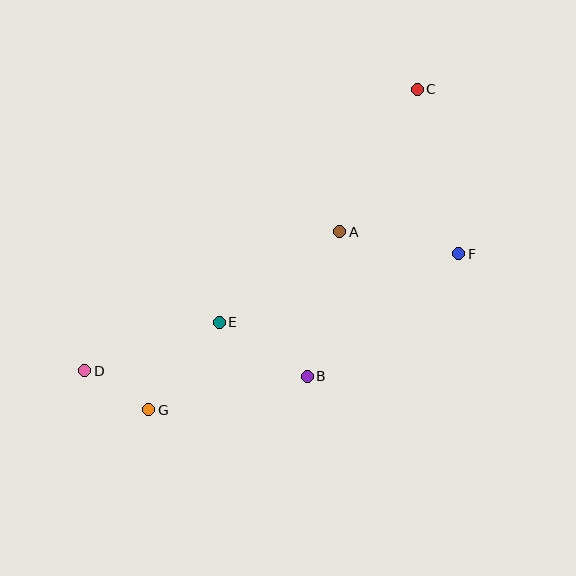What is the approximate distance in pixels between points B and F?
The distance between B and F is approximately 195 pixels.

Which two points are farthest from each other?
Points C and D are farthest from each other.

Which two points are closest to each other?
Points D and G are closest to each other.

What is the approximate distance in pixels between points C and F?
The distance between C and F is approximately 170 pixels.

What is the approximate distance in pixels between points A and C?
The distance between A and C is approximately 162 pixels.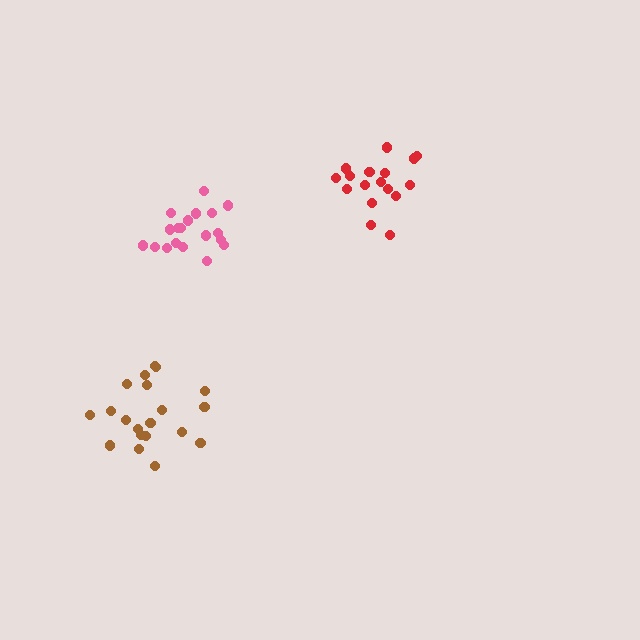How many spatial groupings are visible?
There are 3 spatial groupings.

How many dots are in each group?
Group 1: 20 dots, Group 2: 17 dots, Group 3: 19 dots (56 total).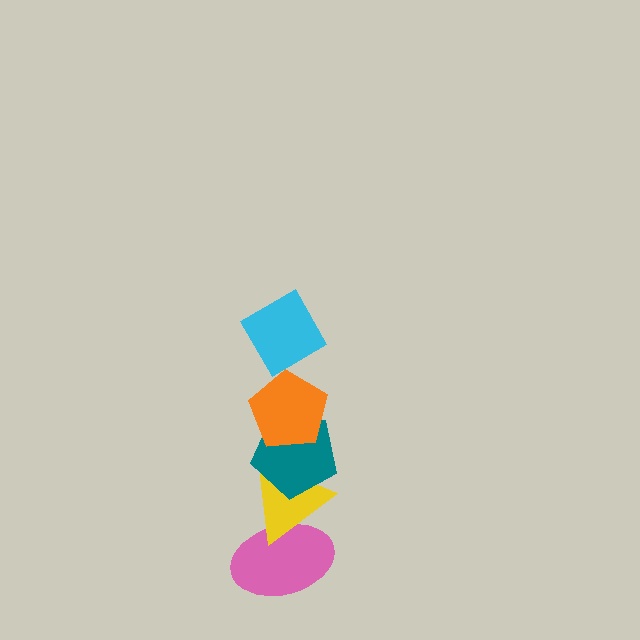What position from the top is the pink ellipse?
The pink ellipse is 5th from the top.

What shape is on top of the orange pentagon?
The cyan diamond is on top of the orange pentagon.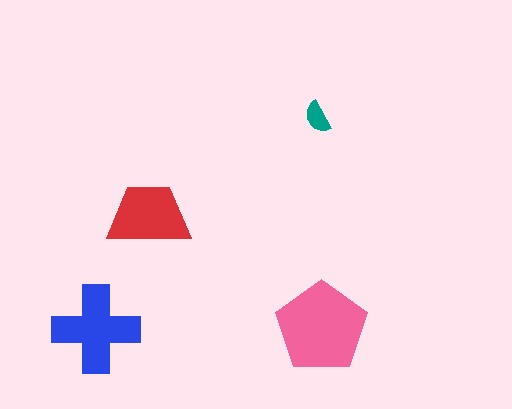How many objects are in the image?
There are 4 objects in the image.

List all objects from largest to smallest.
The pink pentagon, the blue cross, the red trapezoid, the teal semicircle.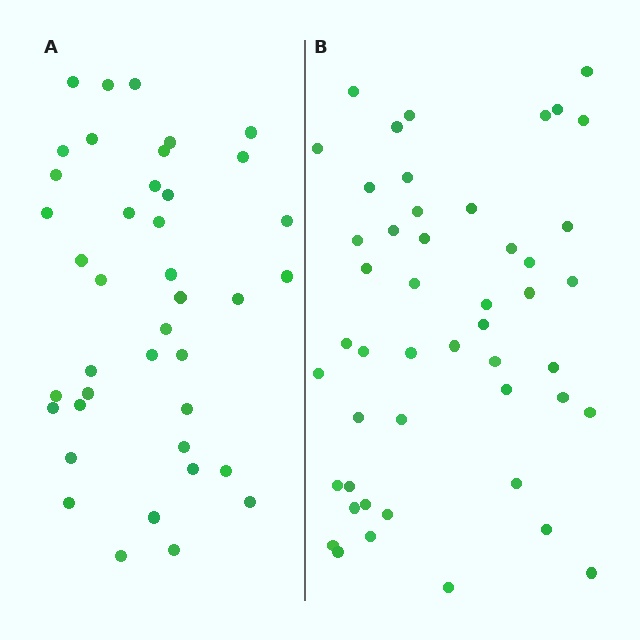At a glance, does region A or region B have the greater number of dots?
Region B (the right region) has more dots.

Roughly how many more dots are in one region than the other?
Region B has roughly 8 or so more dots than region A.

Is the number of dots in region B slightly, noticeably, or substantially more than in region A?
Region B has only slightly more — the two regions are fairly close. The ratio is roughly 1.2 to 1.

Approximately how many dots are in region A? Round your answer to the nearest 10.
About 40 dots.